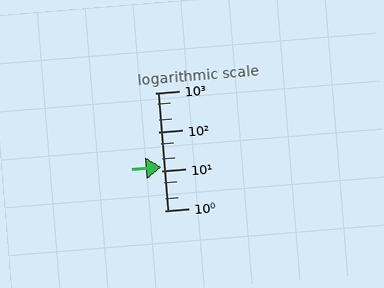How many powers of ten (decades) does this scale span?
The scale spans 3 decades, from 1 to 1000.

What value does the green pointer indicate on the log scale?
The pointer indicates approximately 13.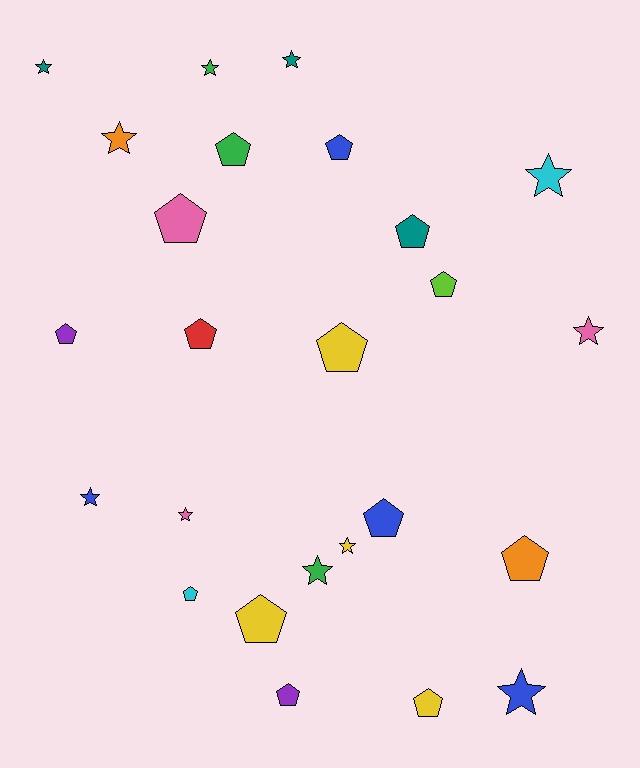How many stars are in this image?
There are 11 stars.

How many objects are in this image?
There are 25 objects.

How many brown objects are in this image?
There are no brown objects.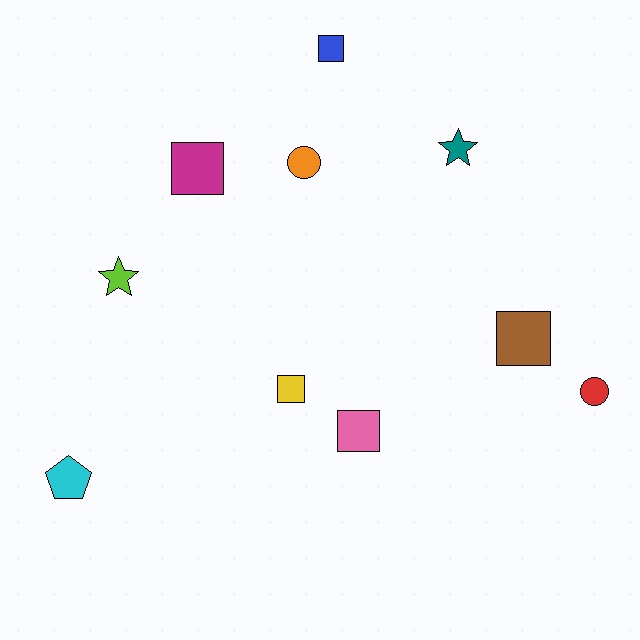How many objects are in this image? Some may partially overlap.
There are 10 objects.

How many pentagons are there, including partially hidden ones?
There is 1 pentagon.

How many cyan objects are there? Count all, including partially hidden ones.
There is 1 cyan object.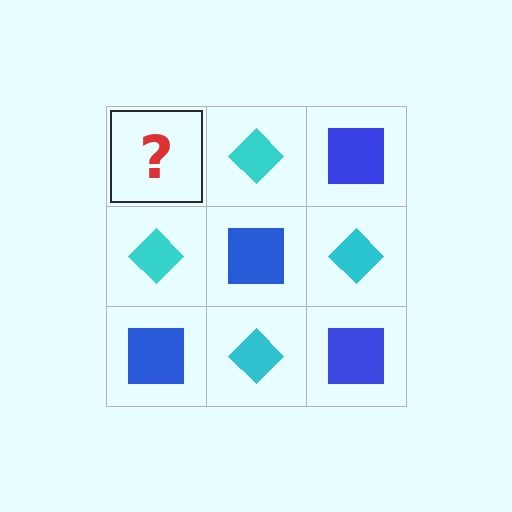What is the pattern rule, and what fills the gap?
The rule is that it alternates blue square and cyan diamond in a checkerboard pattern. The gap should be filled with a blue square.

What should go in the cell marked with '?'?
The missing cell should contain a blue square.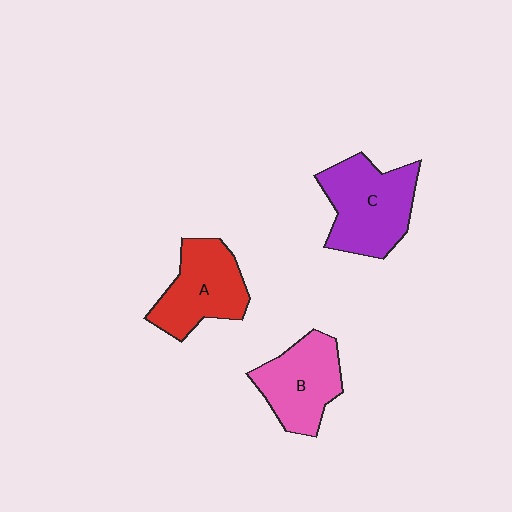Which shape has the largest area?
Shape C (purple).